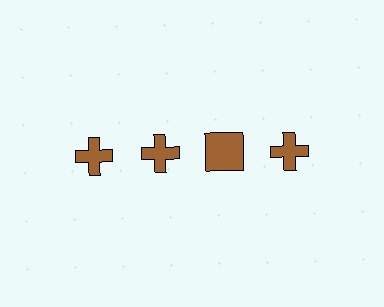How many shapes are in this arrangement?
There are 4 shapes arranged in a grid pattern.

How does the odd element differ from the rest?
It has a different shape: square instead of cross.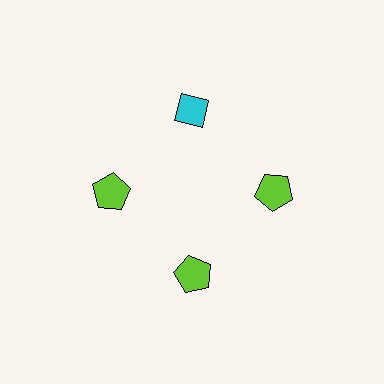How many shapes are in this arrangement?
There are 4 shapes arranged in a ring pattern.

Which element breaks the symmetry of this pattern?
The cyan diamond at roughly the 12 o'clock position breaks the symmetry. All other shapes are lime pentagons.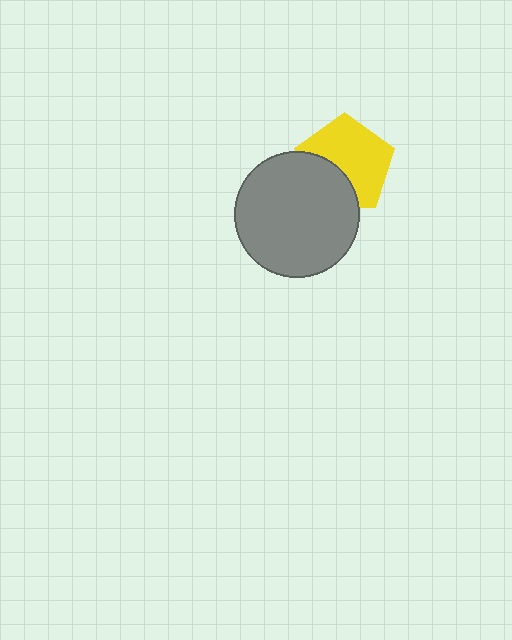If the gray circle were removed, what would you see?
You would see the complete yellow pentagon.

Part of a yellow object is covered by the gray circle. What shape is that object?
It is a pentagon.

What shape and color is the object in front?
The object in front is a gray circle.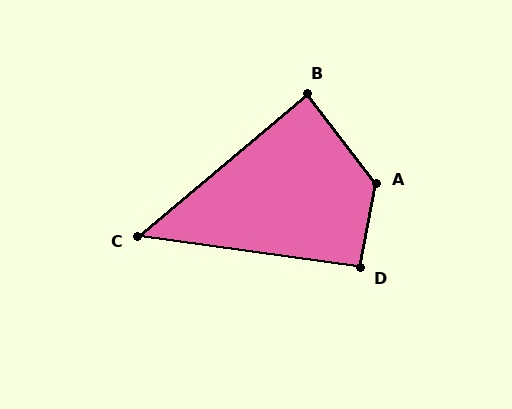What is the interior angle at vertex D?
Approximately 93 degrees (approximately right).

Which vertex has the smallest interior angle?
C, at approximately 48 degrees.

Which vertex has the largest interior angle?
A, at approximately 132 degrees.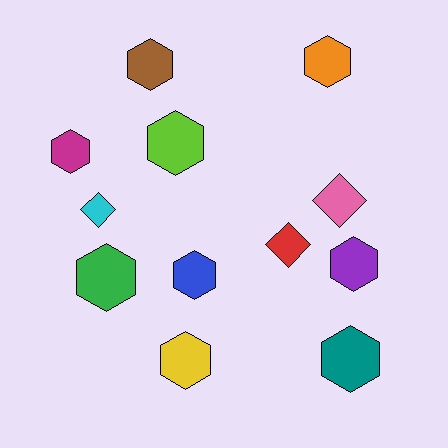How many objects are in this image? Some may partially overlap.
There are 12 objects.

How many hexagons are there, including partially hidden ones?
There are 9 hexagons.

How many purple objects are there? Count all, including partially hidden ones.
There is 1 purple object.